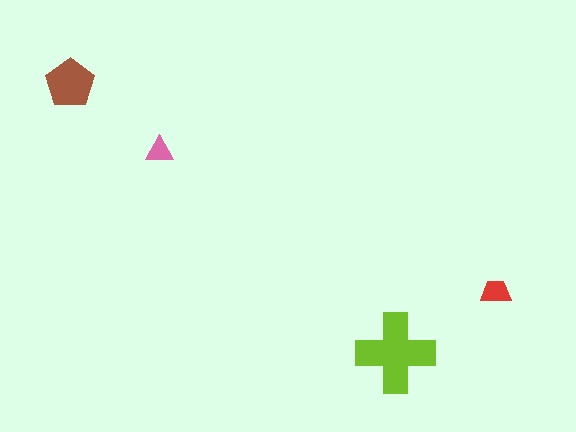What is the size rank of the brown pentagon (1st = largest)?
2nd.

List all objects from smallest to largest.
The pink triangle, the red trapezoid, the brown pentagon, the lime cross.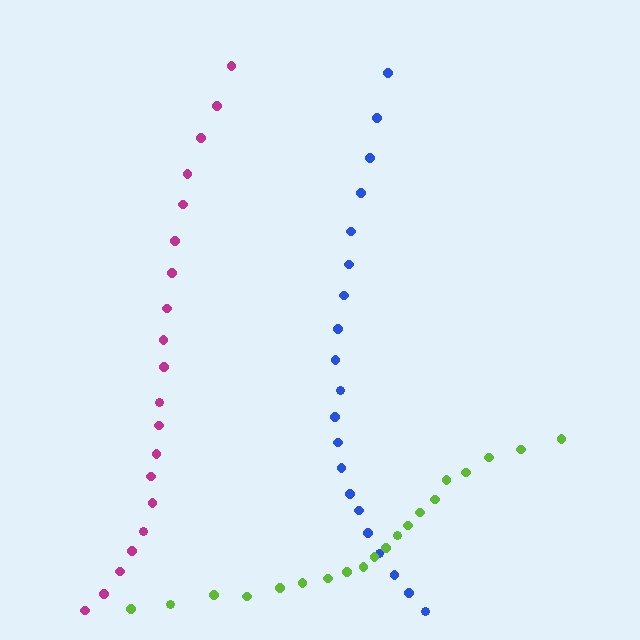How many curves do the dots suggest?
There are 3 distinct paths.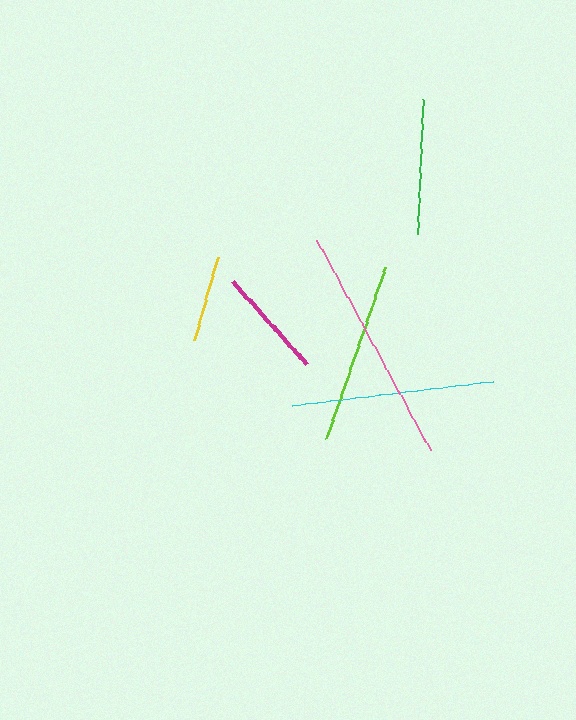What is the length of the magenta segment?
The magenta segment is approximately 112 pixels long.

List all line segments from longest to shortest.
From longest to shortest: pink, cyan, lime, green, magenta, yellow.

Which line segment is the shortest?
The yellow line is the shortest at approximately 86 pixels.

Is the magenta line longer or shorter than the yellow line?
The magenta line is longer than the yellow line.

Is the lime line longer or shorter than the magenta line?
The lime line is longer than the magenta line.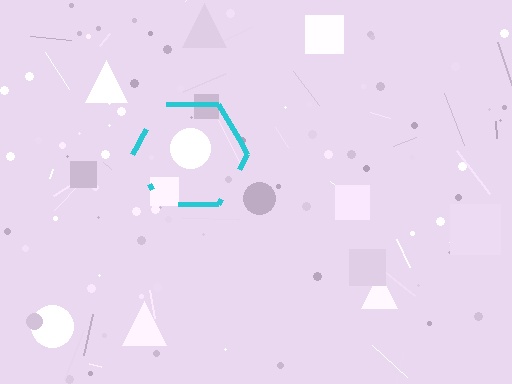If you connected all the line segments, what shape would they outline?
They would outline a hexagon.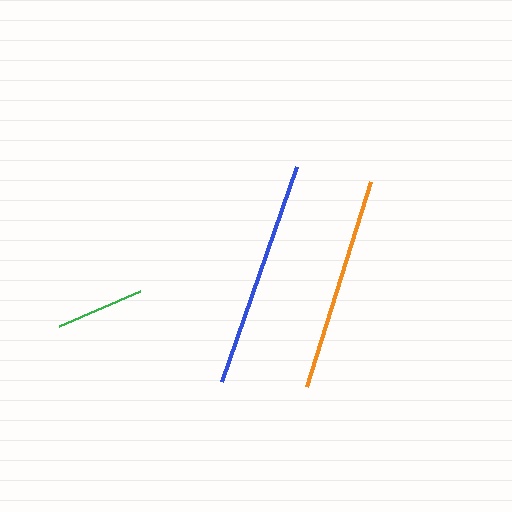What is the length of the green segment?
The green segment is approximately 89 pixels long.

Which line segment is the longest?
The blue line is the longest at approximately 227 pixels.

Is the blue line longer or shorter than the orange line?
The blue line is longer than the orange line.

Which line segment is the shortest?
The green line is the shortest at approximately 89 pixels.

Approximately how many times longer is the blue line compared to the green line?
The blue line is approximately 2.6 times the length of the green line.